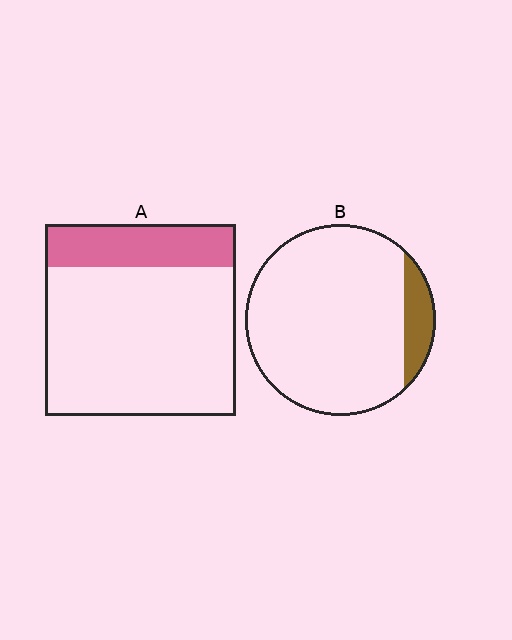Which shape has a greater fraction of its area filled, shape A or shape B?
Shape A.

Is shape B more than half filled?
No.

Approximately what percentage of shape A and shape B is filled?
A is approximately 20% and B is approximately 10%.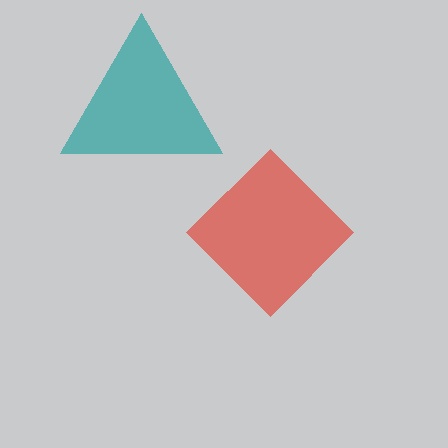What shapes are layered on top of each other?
The layered shapes are: a red diamond, a teal triangle.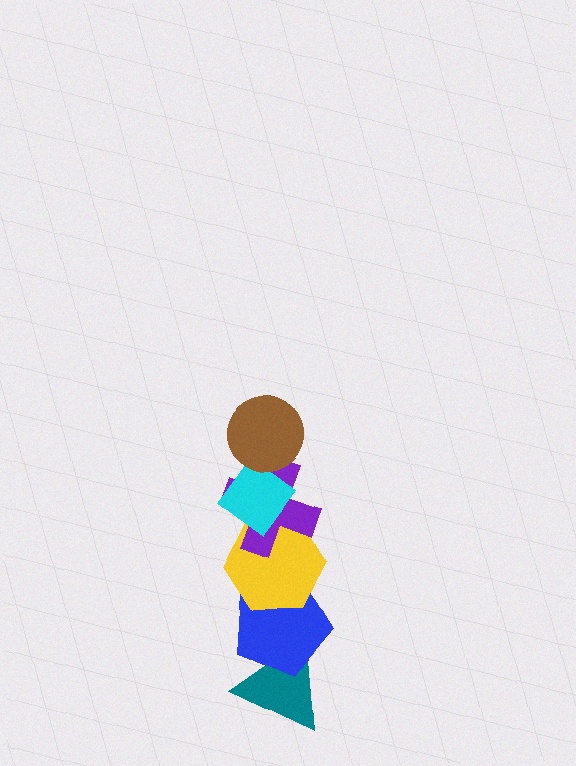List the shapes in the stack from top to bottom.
From top to bottom: the brown circle, the cyan diamond, the purple cross, the yellow hexagon, the blue pentagon, the teal triangle.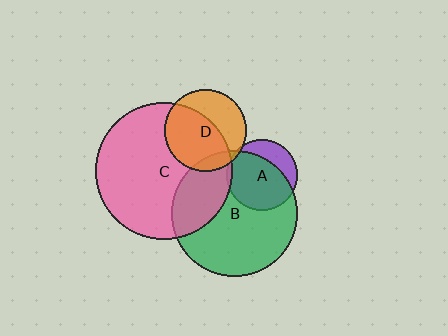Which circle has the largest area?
Circle C (pink).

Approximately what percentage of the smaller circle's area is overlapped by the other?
Approximately 70%.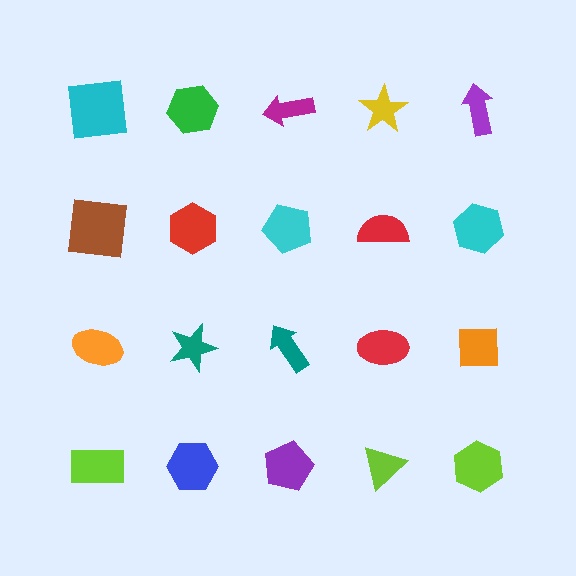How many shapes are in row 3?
5 shapes.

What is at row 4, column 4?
A lime triangle.